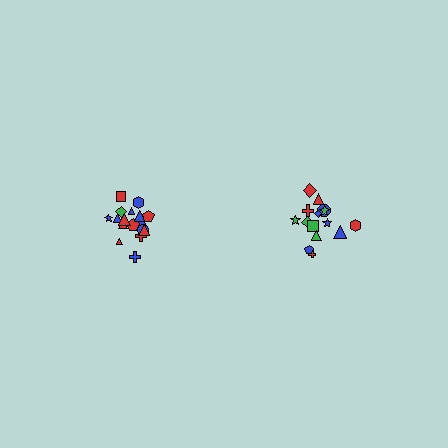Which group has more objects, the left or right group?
The left group.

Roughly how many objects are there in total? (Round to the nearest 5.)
Roughly 35 objects in total.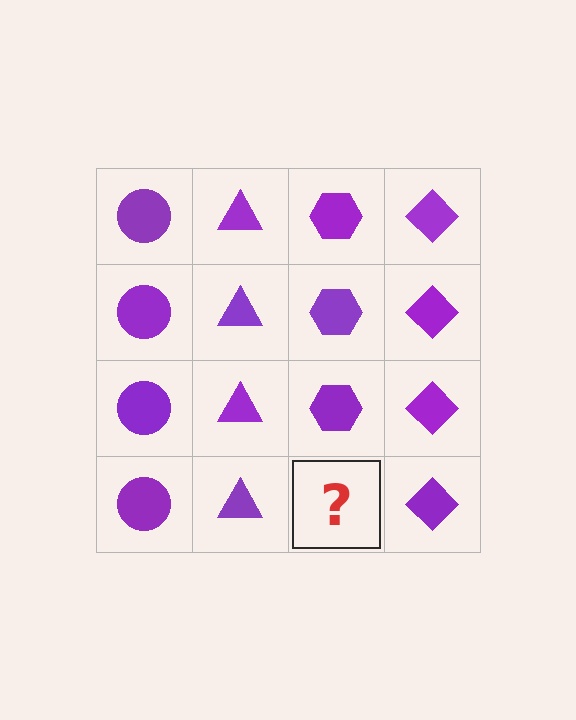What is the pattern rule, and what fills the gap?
The rule is that each column has a consistent shape. The gap should be filled with a purple hexagon.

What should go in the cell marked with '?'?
The missing cell should contain a purple hexagon.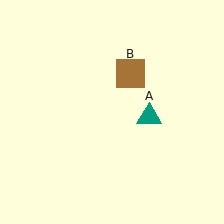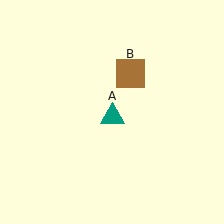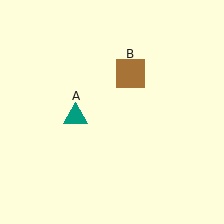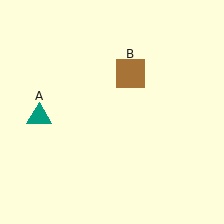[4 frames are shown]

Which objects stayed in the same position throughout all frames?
Brown square (object B) remained stationary.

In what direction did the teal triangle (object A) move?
The teal triangle (object A) moved left.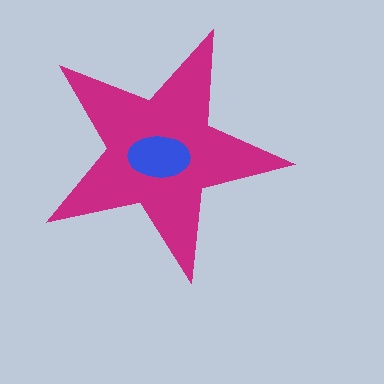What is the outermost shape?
The magenta star.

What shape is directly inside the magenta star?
The blue ellipse.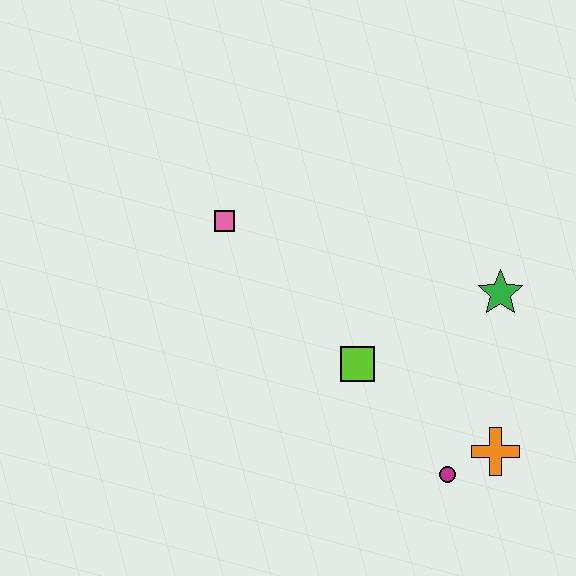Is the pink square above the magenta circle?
Yes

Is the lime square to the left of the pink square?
No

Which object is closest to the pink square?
The lime square is closest to the pink square.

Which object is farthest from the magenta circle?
The pink square is farthest from the magenta circle.